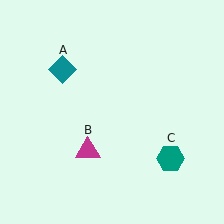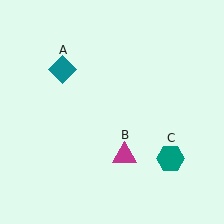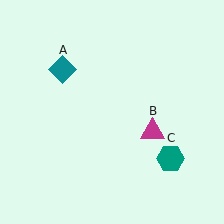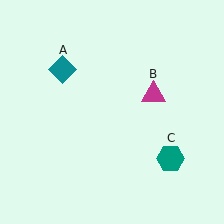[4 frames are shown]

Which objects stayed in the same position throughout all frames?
Teal diamond (object A) and teal hexagon (object C) remained stationary.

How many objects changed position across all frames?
1 object changed position: magenta triangle (object B).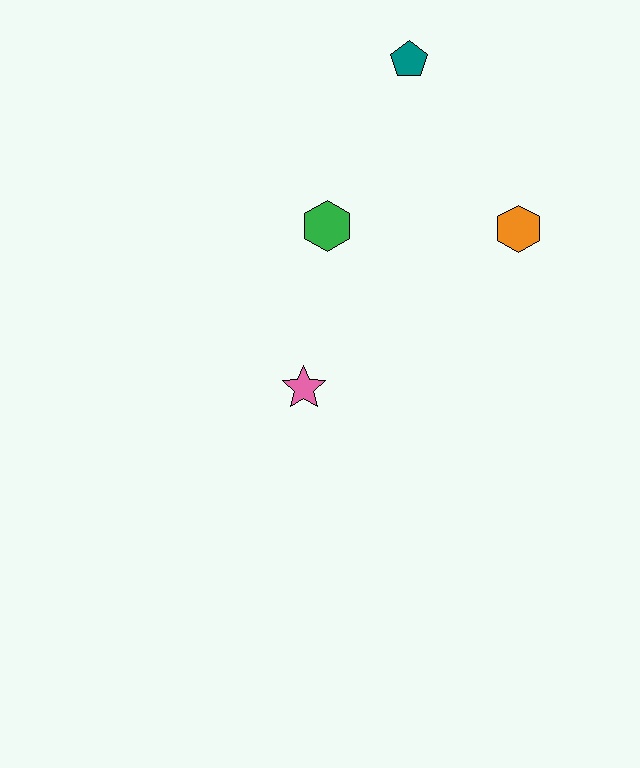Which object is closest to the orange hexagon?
The green hexagon is closest to the orange hexagon.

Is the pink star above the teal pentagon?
No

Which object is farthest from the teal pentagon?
The pink star is farthest from the teal pentagon.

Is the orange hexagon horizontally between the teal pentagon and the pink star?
No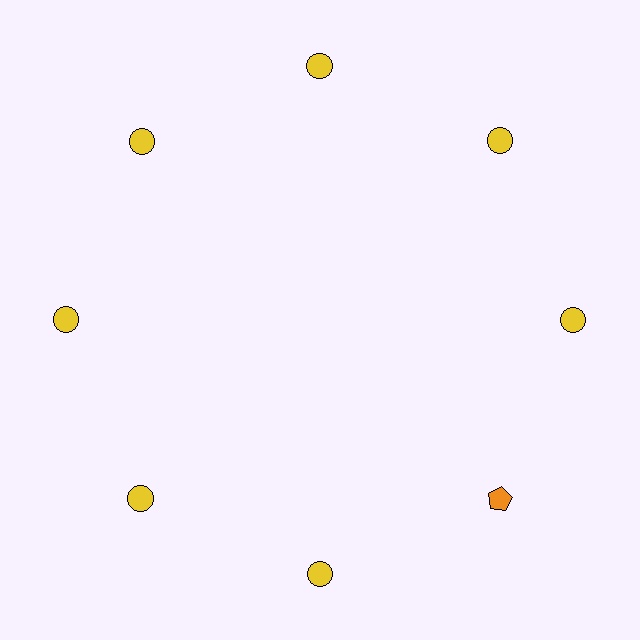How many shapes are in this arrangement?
There are 8 shapes arranged in a ring pattern.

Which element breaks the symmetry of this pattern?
The orange pentagon at roughly the 4 o'clock position breaks the symmetry. All other shapes are yellow circles.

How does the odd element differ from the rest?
It differs in both color (orange instead of yellow) and shape (pentagon instead of circle).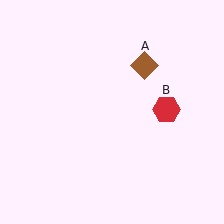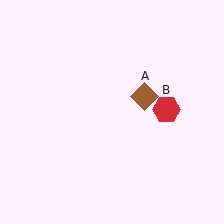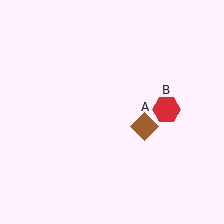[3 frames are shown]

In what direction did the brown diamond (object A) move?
The brown diamond (object A) moved down.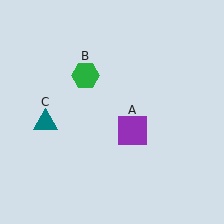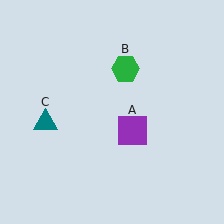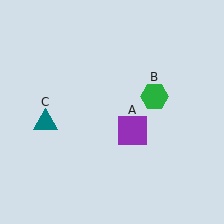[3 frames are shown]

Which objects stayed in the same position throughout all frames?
Purple square (object A) and teal triangle (object C) remained stationary.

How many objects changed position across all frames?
1 object changed position: green hexagon (object B).